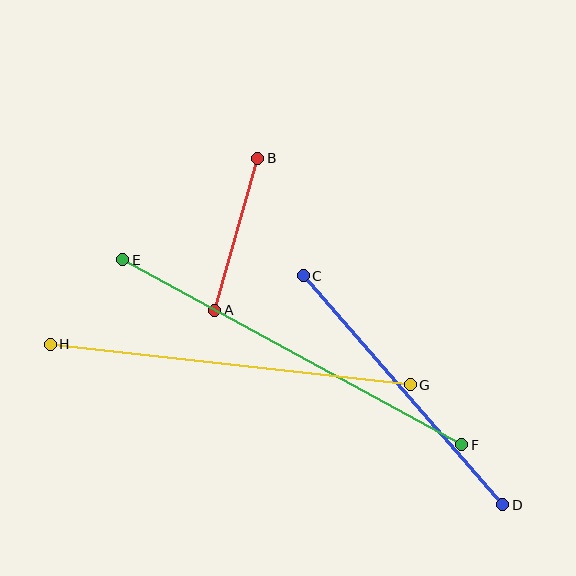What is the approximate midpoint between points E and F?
The midpoint is at approximately (292, 352) pixels.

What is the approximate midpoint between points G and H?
The midpoint is at approximately (230, 364) pixels.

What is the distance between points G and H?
The distance is approximately 362 pixels.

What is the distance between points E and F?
The distance is approximately 386 pixels.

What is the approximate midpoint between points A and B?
The midpoint is at approximately (236, 234) pixels.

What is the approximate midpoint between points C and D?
The midpoint is at approximately (403, 390) pixels.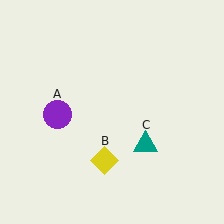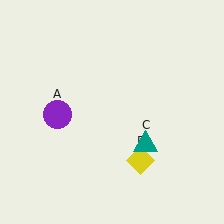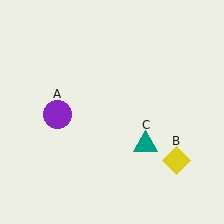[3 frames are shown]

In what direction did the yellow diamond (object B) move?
The yellow diamond (object B) moved right.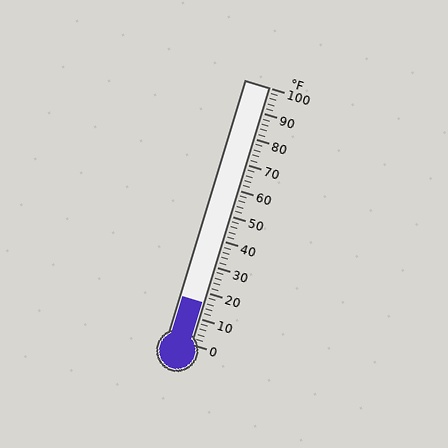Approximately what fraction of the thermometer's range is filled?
The thermometer is filled to approximately 15% of its range.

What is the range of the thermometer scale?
The thermometer scale ranges from 0°F to 100°F.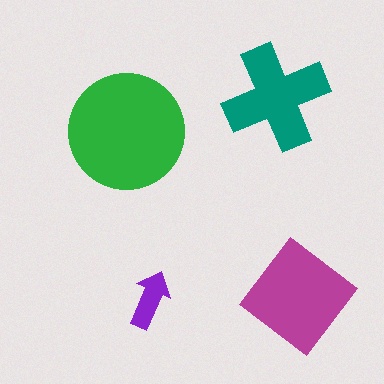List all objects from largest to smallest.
The green circle, the magenta diamond, the teal cross, the purple arrow.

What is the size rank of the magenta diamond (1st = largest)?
2nd.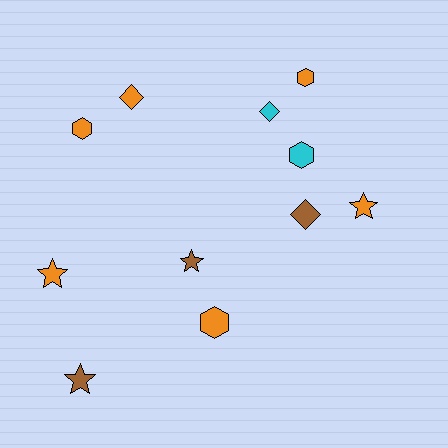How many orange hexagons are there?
There are 3 orange hexagons.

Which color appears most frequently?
Orange, with 6 objects.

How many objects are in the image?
There are 11 objects.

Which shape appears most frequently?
Star, with 4 objects.